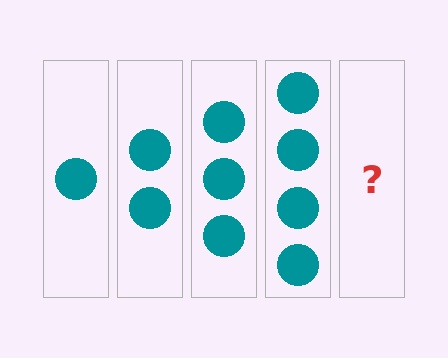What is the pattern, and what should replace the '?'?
The pattern is that each step adds one more circle. The '?' should be 5 circles.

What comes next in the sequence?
The next element should be 5 circles.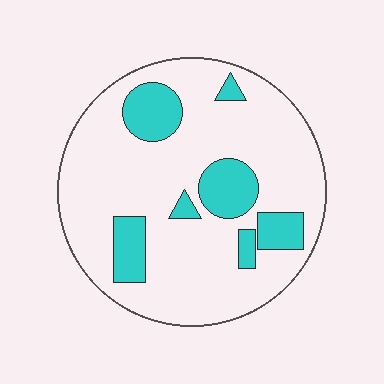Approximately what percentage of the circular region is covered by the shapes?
Approximately 20%.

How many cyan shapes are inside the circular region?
7.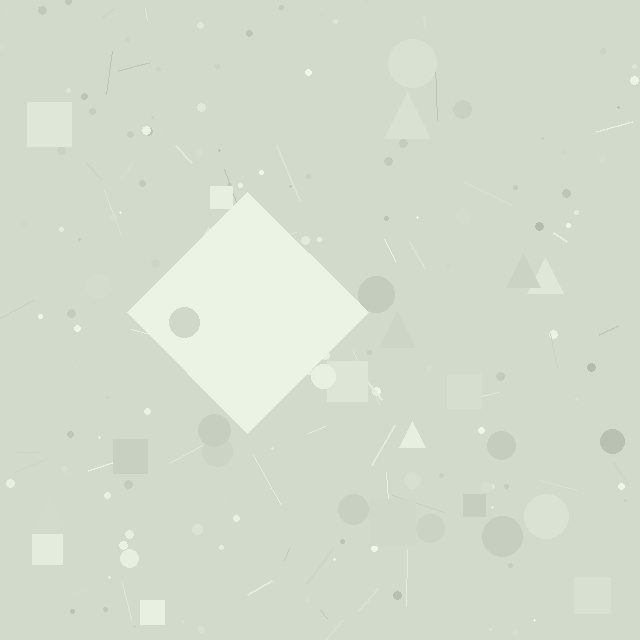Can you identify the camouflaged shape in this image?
The camouflaged shape is a diamond.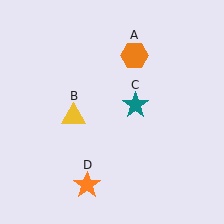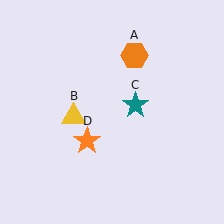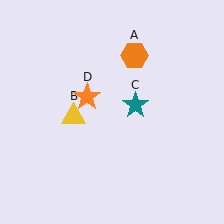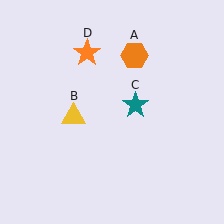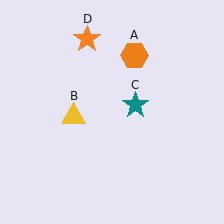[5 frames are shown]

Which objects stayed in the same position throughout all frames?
Orange hexagon (object A) and yellow triangle (object B) and teal star (object C) remained stationary.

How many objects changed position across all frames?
1 object changed position: orange star (object D).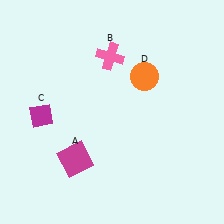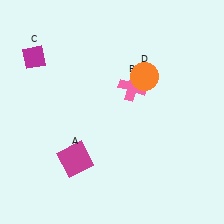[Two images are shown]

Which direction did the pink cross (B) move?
The pink cross (B) moved down.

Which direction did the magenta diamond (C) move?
The magenta diamond (C) moved up.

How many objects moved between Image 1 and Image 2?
2 objects moved between the two images.